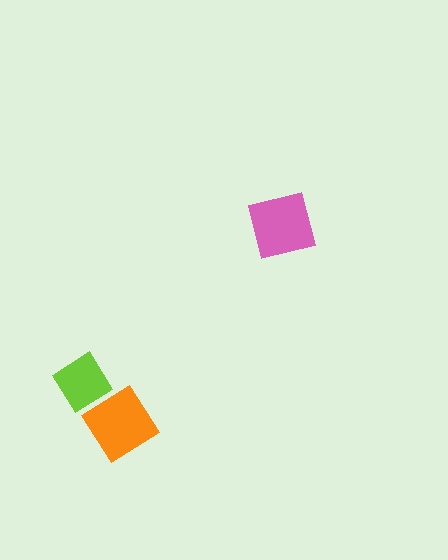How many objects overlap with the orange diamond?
1 object overlaps with the orange diamond.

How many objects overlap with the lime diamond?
1 object overlaps with the lime diamond.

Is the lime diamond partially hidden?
Yes, it is partially covered by another shape.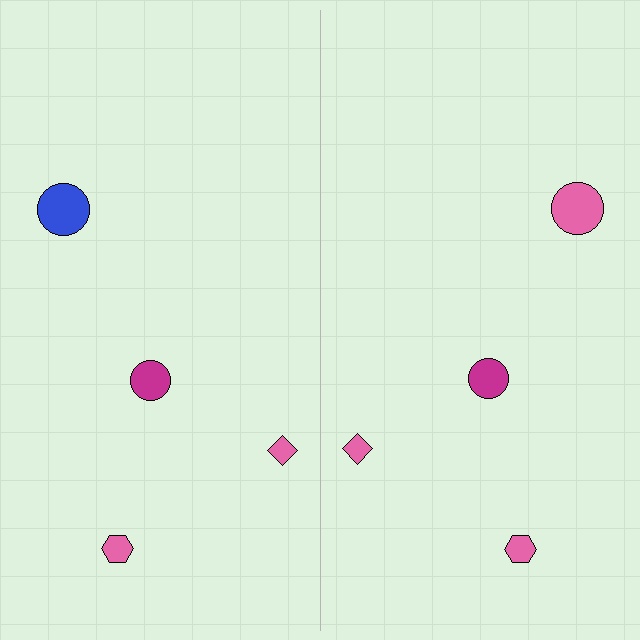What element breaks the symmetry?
The pink circle on the right side breaks the symmetry — its mirror counterpart is blue.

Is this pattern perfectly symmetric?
No, the pattern is not perfectly symmetric. The pink circle on the right side breaks the symmetry — its mirror counterpart is blue.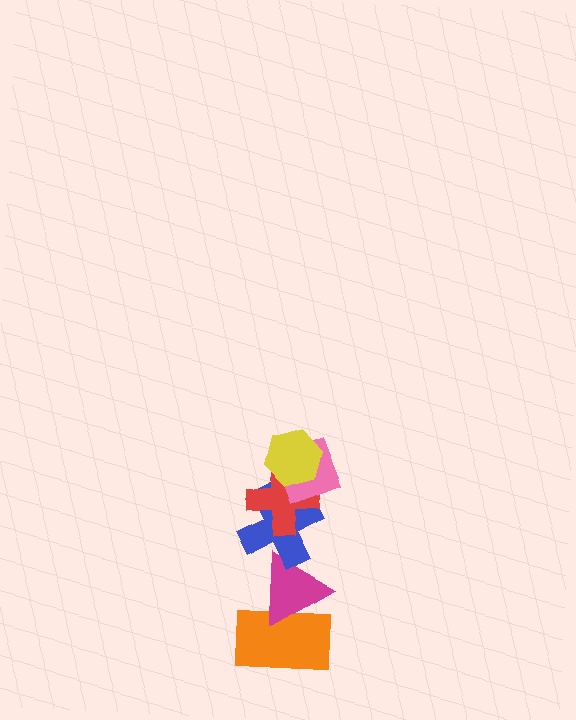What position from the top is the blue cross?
The blue cross is 4th from the top.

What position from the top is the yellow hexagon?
The yellow hexagon is 1st from the top.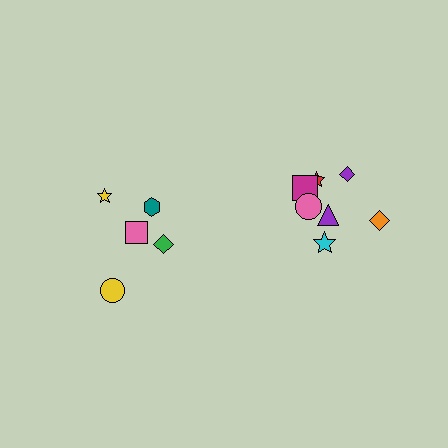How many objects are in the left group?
There are 5 objects.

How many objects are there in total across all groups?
There are 13 objects.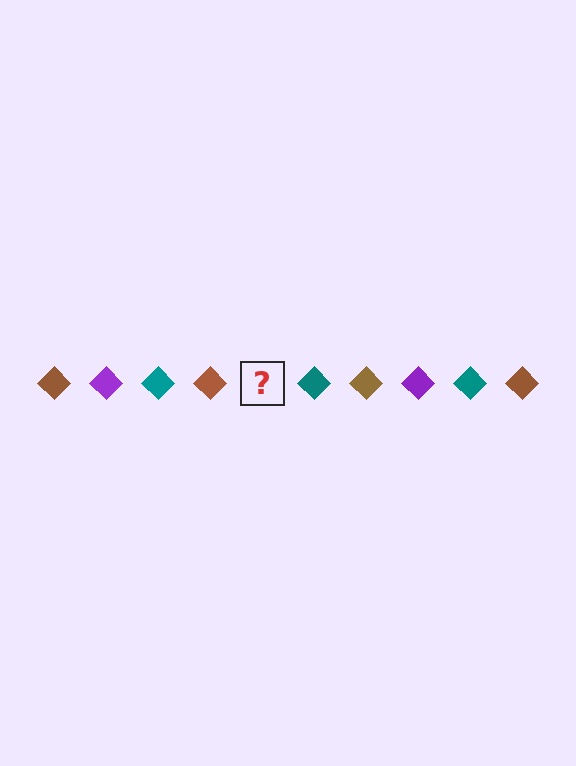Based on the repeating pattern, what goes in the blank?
The blank should be a purple diamond.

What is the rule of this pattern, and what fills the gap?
The rule is that the pattern cycles through brown, purple, teal diamonds. The gap should be filled with a purple diamond.